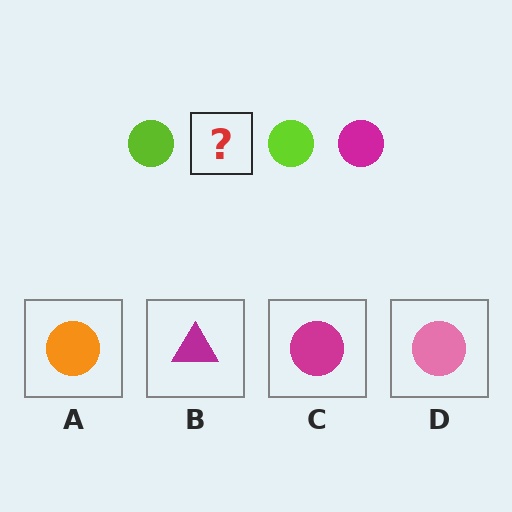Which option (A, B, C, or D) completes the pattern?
C.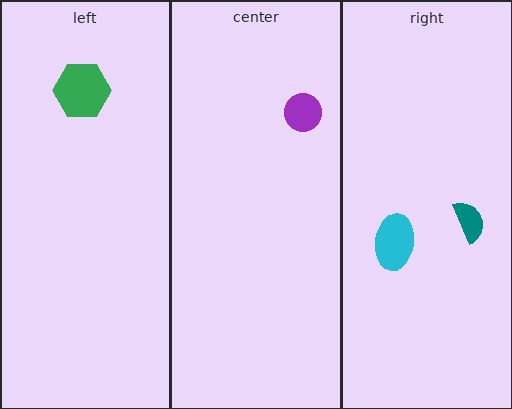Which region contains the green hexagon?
The left region.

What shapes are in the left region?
The green hexagon.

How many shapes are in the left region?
1.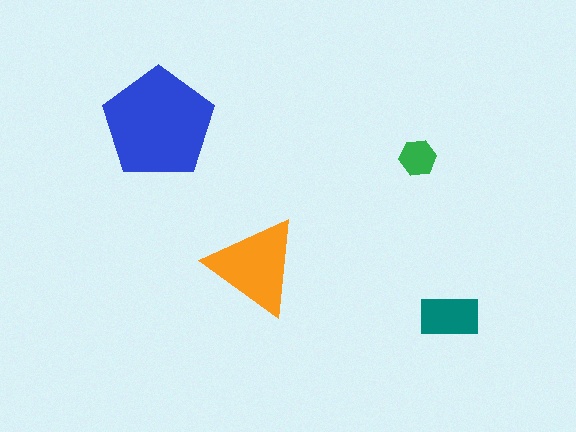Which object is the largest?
The blue pentagon.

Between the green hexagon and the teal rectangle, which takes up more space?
The teal rectangle.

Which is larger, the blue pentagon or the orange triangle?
The blue pentagon.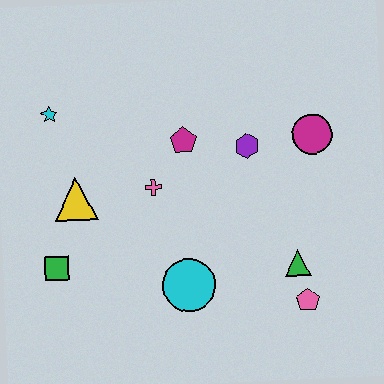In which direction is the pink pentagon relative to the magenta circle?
The pink pentagon is below the magenta circle.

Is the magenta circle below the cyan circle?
No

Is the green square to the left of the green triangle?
Yes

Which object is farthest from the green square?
The magenta circle is farthest from the green square.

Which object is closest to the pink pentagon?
The green triangle is closest to the pink pentagon.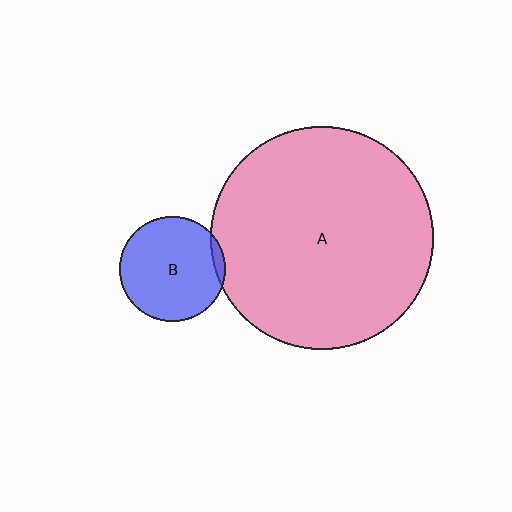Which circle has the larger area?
Circle A (pink).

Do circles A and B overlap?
Yes.